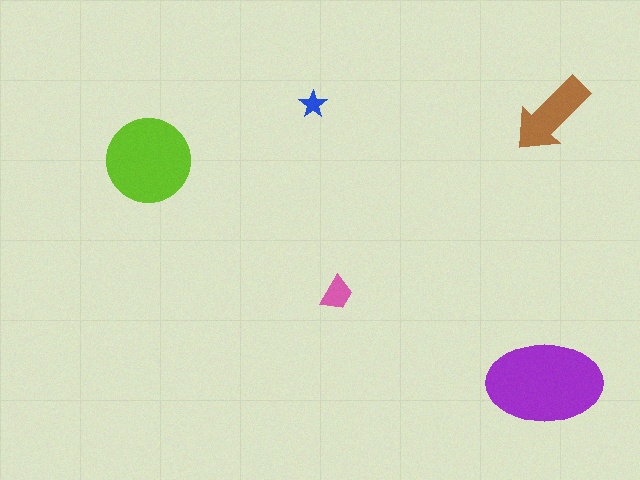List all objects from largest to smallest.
The purple ellipse, the lime circle, the brown arrow, the pink trapezoid, the blue star.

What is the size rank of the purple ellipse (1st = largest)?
1st.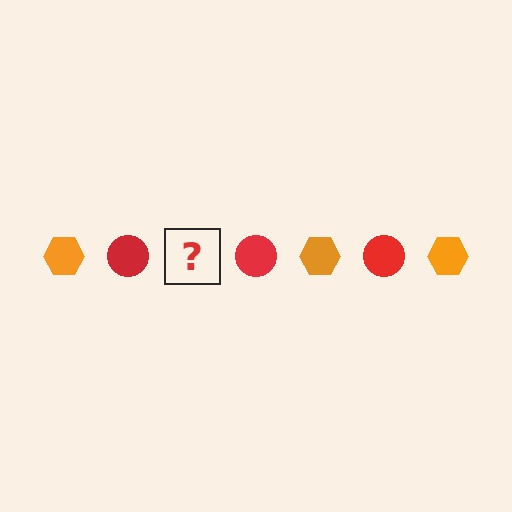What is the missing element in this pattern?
The missing element is an orange hexagon.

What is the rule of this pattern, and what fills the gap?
The rule is that the pattern alternates between orange hexagon and red circle. The gap should be filled with an orange hexagon.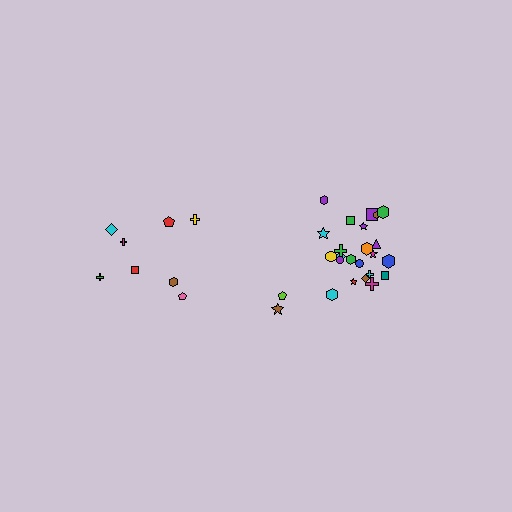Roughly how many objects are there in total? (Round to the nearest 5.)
Roughly 35 objects in total.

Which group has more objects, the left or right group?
The right group.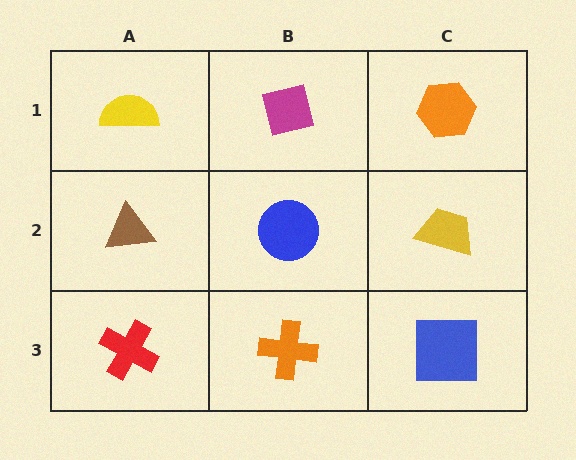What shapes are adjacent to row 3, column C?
A yellow trapezoid (row 2, column C), an orange cross (row 3, column B).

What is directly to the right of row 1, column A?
A magenta square.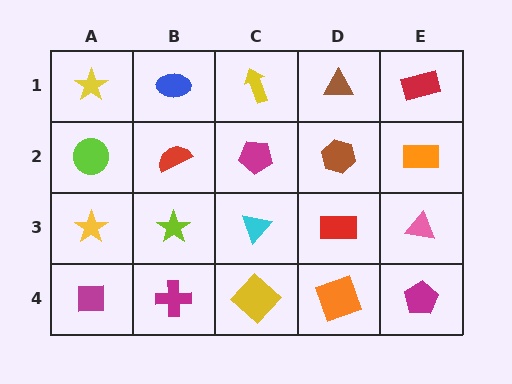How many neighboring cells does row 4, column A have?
2.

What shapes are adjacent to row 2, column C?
A yellow arrow (row 1, column C), a cyan triangle (row 3, column C), a red semicircle (row 2, column B), a brown hexagon (row 2, column D).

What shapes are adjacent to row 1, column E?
An orange rectangle (row 2, column E), a brown triangle (row 1, column D).